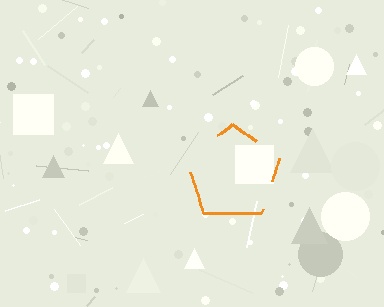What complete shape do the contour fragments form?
The contour fragments form a pentagon.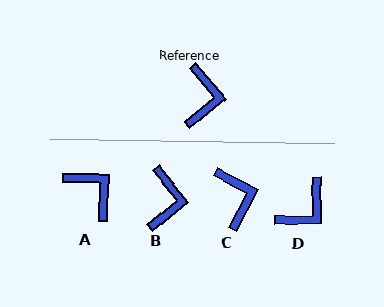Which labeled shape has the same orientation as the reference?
B.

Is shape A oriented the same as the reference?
No, it is off by about 49 degrees.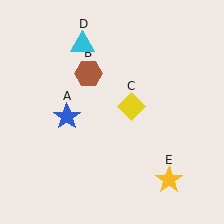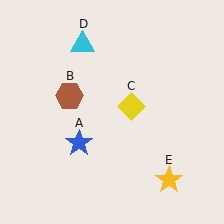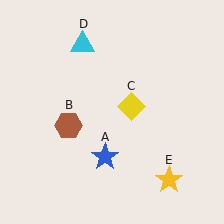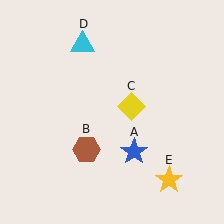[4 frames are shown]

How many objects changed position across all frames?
2 objects changed position: blue star (object A), brown hexagon (object B).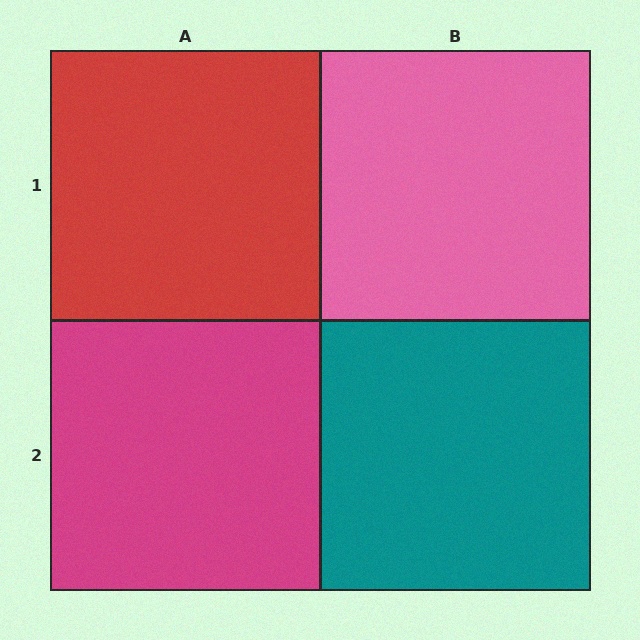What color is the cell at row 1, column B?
Pink.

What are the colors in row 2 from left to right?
Magenta, teal.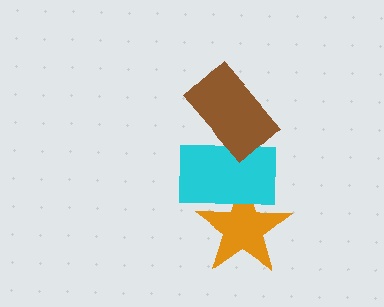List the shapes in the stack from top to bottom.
From top to bottom: the brown rectangle, the cyan rectangle, the orange star.